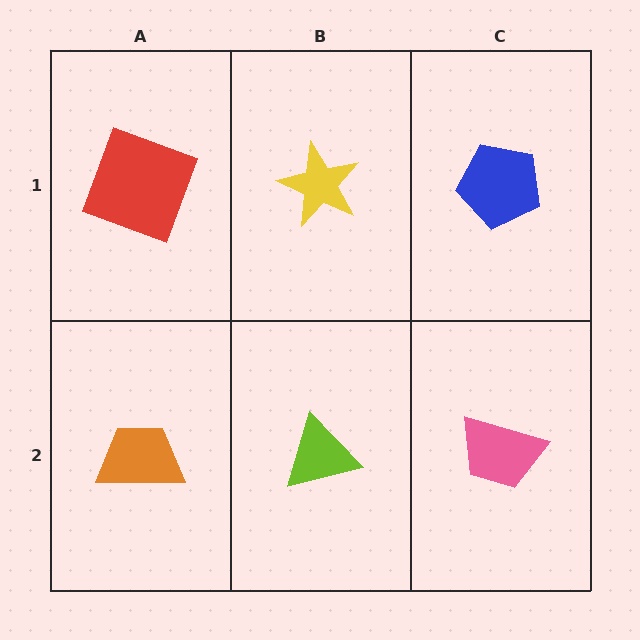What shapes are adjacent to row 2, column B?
A yellow star (row 1, column B), an orange trapezoid (row 2, column A), a pink trapezoid (row 2, column C).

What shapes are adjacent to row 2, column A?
A red square (row 1, column A), a lime triangle (row 2, column B).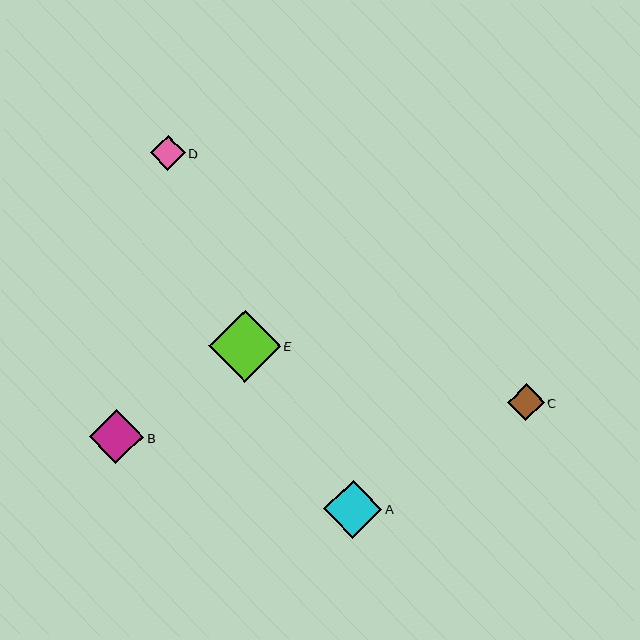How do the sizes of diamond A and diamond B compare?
Diamond A and diamond B are approximately the same size.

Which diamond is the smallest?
Diamond D is the smallest with a size of approximately 35 pixels.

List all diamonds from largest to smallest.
From largest to smallest: E, A, B, C, D.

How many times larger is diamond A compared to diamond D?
Diamond A is approximately 1.6 times the size of diamond D.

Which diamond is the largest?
Diamond E is the largest with a size of approximately 71 pixels.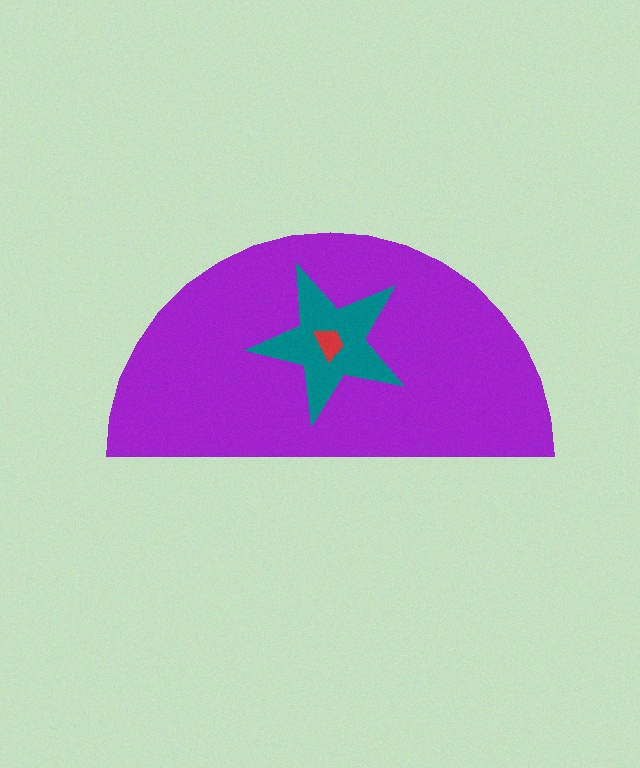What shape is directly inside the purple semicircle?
The teal star.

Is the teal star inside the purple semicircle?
Yes.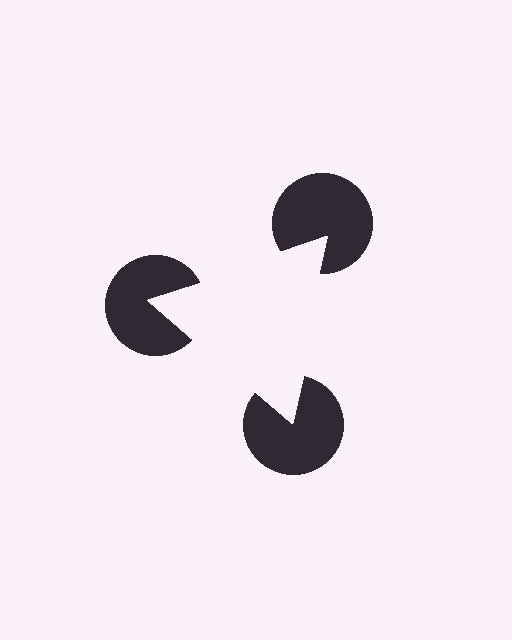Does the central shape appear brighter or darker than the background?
It typically appears slightly brighter than the background, even though no actual brightness change is drawn.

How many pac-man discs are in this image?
There are 3 — one at each vertex of the illusory triangle.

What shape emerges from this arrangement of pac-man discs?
An illusory triangle — its edges are inferred from the aligned wedge cuts in the pac-man discs, not physically drawn.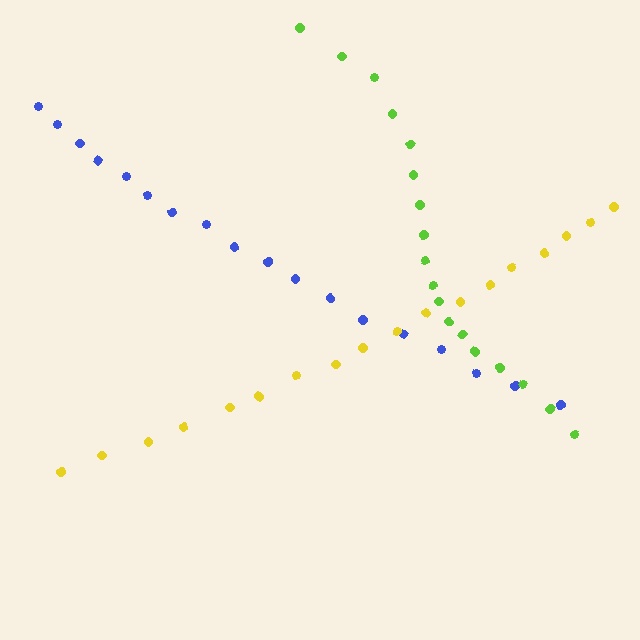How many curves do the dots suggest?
There are 3 distinct paths.